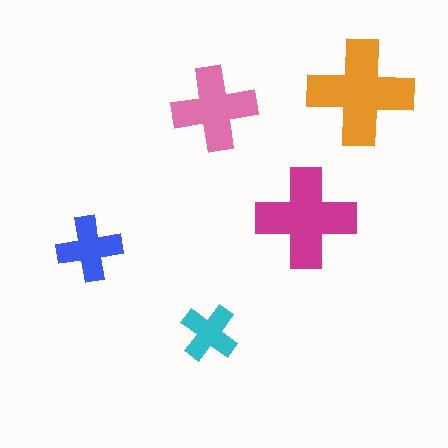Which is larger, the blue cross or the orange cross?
The orange one.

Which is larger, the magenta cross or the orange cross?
The orange one.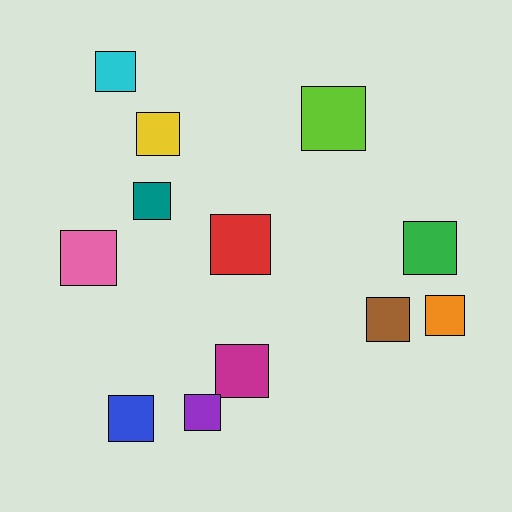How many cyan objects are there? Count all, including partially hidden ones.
There is 1 cyan object.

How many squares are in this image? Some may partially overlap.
There are 12 squares.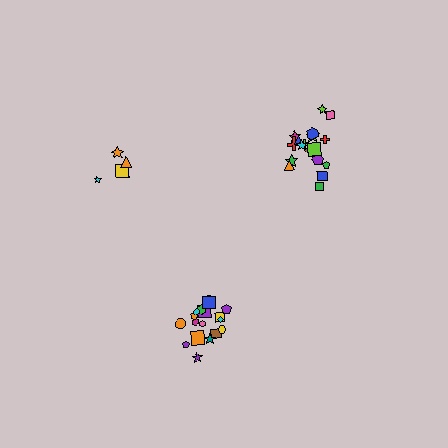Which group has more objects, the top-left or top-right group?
The top-right group.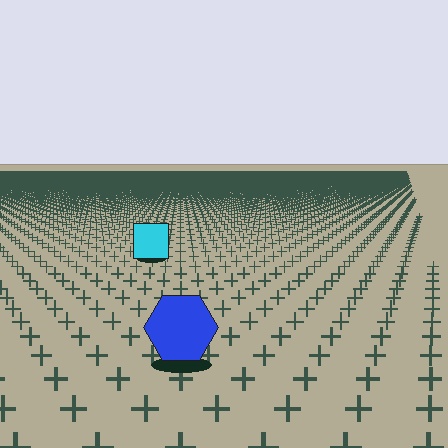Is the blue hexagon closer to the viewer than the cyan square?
Yes. The blue hexagon is closer — you can tell from the texture gradient: the ground texture is coarser near it.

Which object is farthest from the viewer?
The cyan square is farthest from the viewer. It appears smaller and the ground texture around it is denser.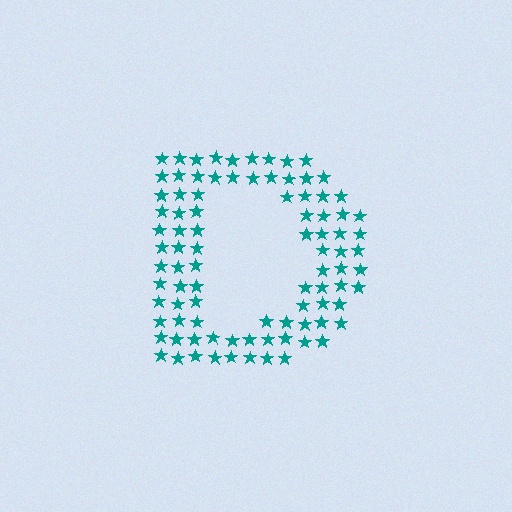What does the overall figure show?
The overall figure shows the letter D.